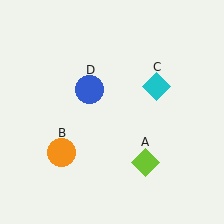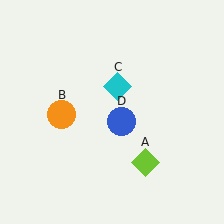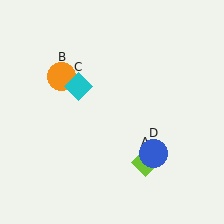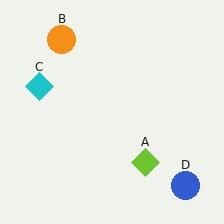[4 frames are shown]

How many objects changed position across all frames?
3 objects changed position: orange circle (object B), cyan diamond (object C), blue circle (object D).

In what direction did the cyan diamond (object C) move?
The cyan diamond (object C) moved left.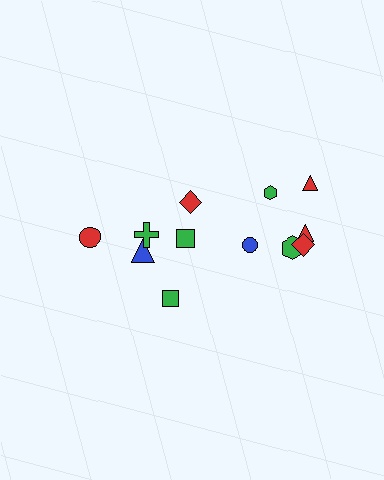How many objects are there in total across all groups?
There are 12 objects.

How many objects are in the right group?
There are 8 objects.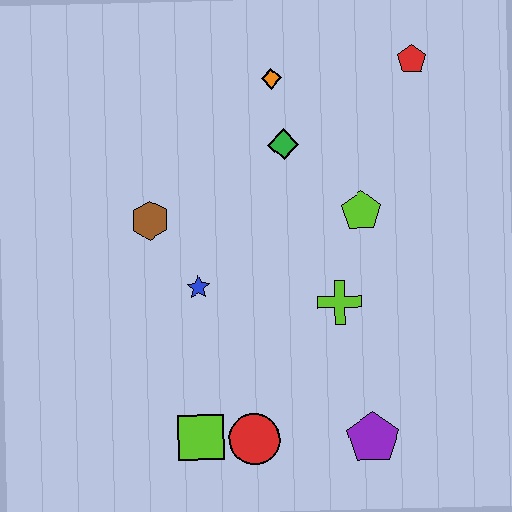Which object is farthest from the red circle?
The red pentagon is farthest from the red circle.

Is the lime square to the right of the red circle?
No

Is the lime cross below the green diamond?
Yes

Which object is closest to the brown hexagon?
The blue star is closest to the brown hexagon.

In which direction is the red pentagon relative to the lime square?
The red pentagon is above the lime square.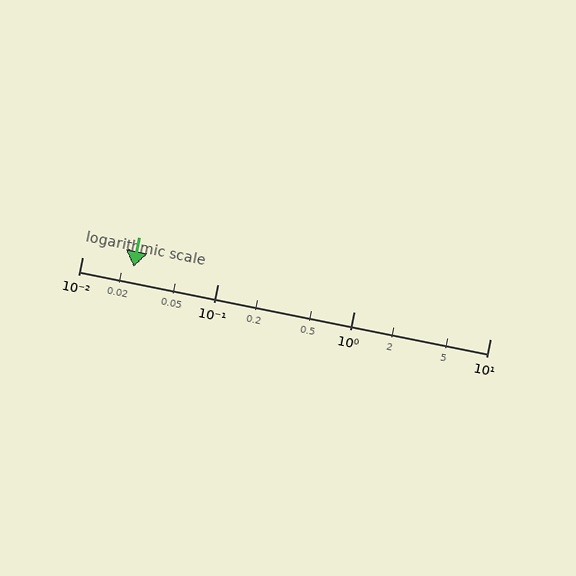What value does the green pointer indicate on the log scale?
The pointer indicates approximately 0.024.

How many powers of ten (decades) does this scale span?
The scale spans 3 decades, from 0.01 to 10.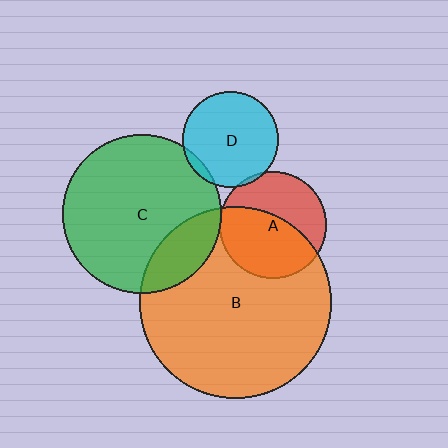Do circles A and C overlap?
Yes.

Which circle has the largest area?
Circle B (orange).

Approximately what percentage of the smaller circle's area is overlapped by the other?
Approximately 5%.